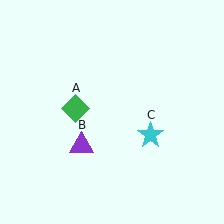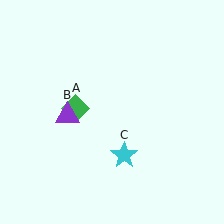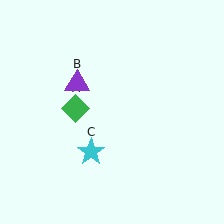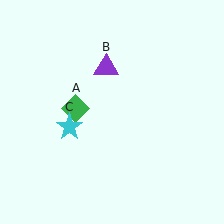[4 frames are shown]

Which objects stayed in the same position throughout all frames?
Green diamond (object A) remained stationary.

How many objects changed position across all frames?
2 objects changed position: purple triangle (object B), cyan star (object C).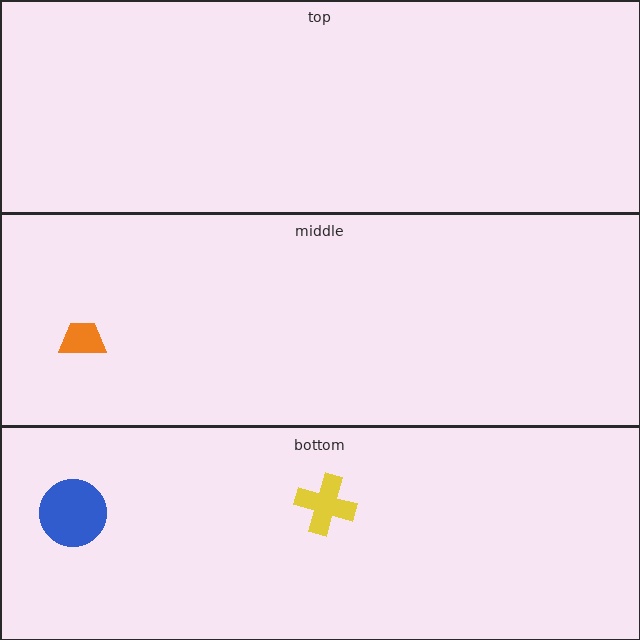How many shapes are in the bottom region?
2.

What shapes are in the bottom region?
The blue circle, the yellow cross.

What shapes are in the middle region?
The orange trapezoid.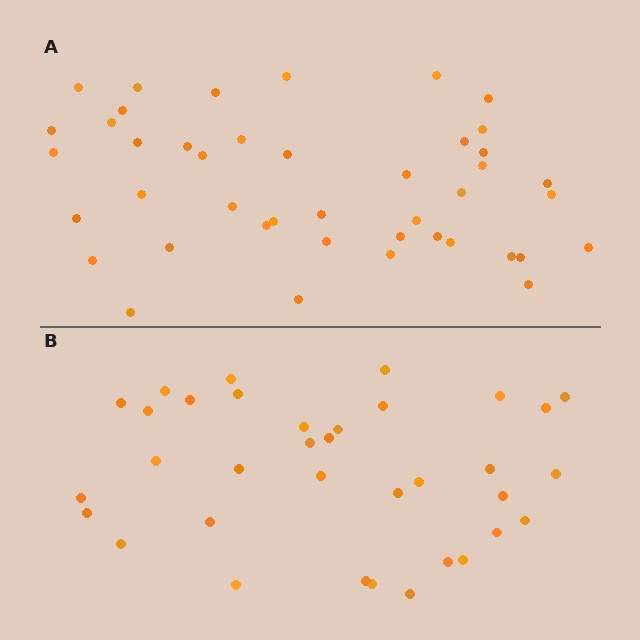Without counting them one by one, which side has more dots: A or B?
Region A (the top region) has more dots.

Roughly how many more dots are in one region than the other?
Region A has roughly 8 or so more dots than region B.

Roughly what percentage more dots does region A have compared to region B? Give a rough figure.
About 25% more.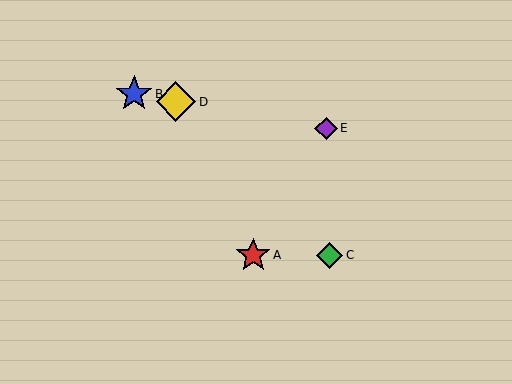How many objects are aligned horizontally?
2 objects (A, C) are aligned horizontally.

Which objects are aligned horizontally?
Objects A, C are aligned horizontally.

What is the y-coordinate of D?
Object D is at y≈102.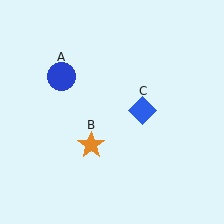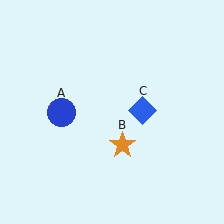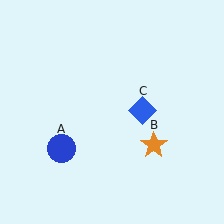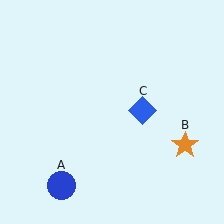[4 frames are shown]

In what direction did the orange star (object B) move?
The orange star (object B) moved right.